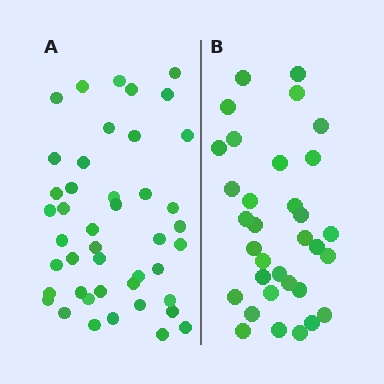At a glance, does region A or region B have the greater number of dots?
Region A (the left region) has more dots.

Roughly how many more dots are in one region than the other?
Region A has roughly 12 or so more dots than region B.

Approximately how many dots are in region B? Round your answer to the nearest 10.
About 30 dots. (The exact count is 33, which rounds to 30.)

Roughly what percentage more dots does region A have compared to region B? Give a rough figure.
About 35% more.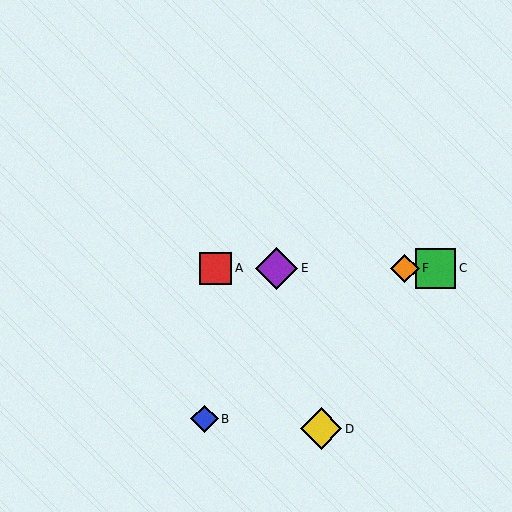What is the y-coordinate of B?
Object B is at y≈419.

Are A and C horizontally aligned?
Yes, both are at y≈268.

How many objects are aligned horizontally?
4 objects (A, C, E, F) are aligned horizontally.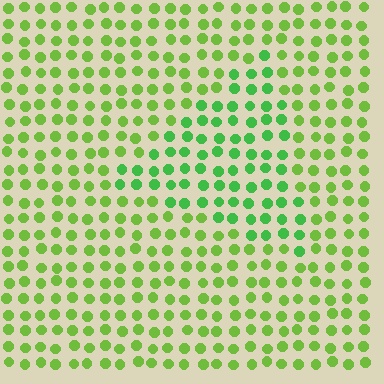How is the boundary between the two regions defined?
The boundary is defined purely by a slight shift in hue (about 28 degrees). Spacing, size, and orientation are identical on both sides.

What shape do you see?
I see a triangle.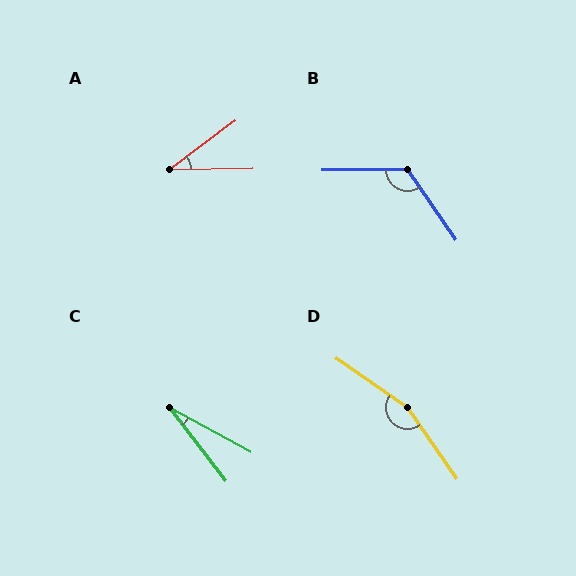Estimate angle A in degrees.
Approximately 36 degrees.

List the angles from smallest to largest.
C (24°), A (36°), B (124°), D (159°).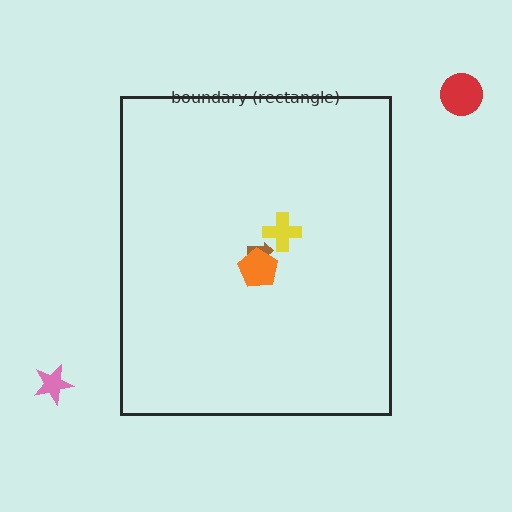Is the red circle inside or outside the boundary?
Outside.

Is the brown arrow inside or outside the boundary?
Inside.